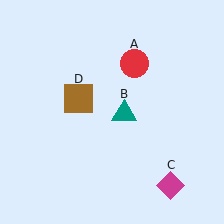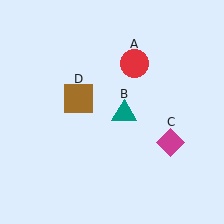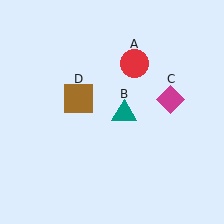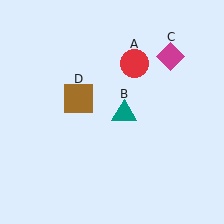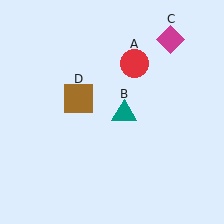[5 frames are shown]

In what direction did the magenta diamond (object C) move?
The magenta diamond (object C) moved up.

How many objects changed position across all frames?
1 object changed position: magenta diamond (object C).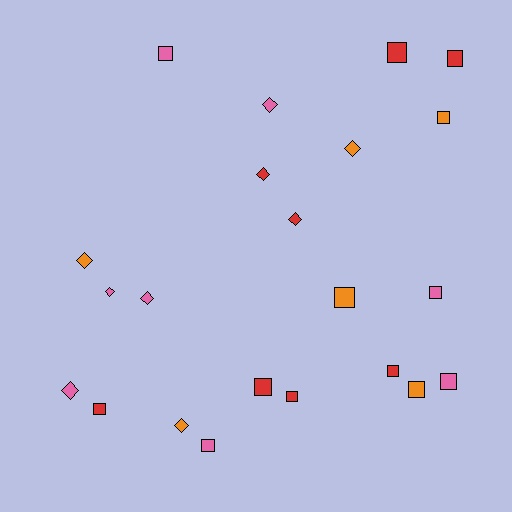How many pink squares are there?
There are 4 pink squares.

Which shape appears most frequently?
Square, with 13 objects.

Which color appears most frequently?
Red, with 8 objects.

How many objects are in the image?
There are 22 objects.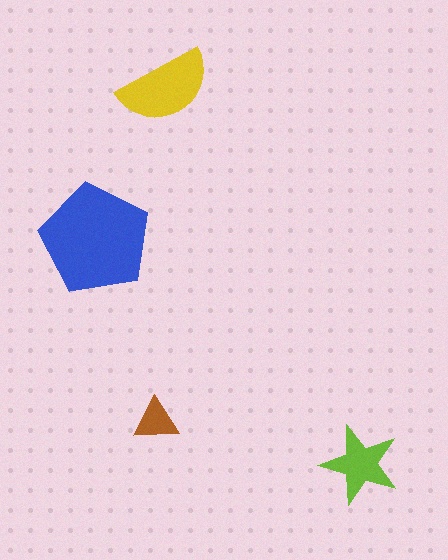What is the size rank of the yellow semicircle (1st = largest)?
2nd.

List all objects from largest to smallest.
The blue pentagon, the yellow semicircle, the lime star, the brown triangle.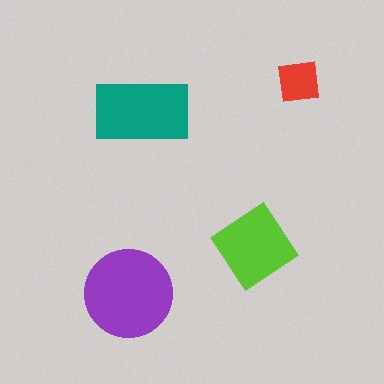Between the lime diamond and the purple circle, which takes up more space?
The purple circle.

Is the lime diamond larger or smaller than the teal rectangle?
Smaller.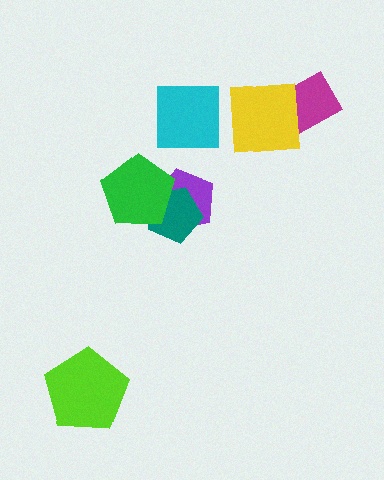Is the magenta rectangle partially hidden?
Yes, it is partially covered by another shape.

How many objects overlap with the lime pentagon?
0 objects overlap with the lime pentagon.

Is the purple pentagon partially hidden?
Yes, it is partially covered by another shape.